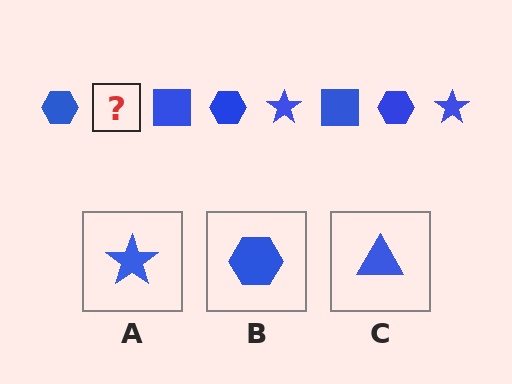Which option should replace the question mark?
Option A.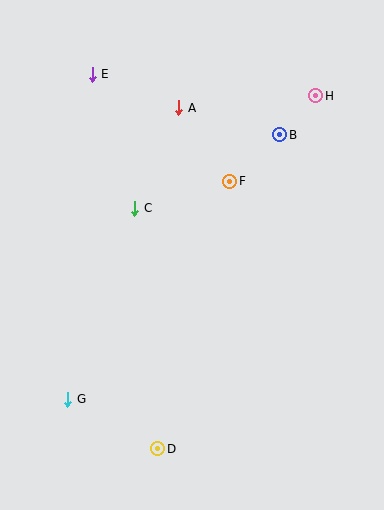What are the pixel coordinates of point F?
Point F is at (229, 181).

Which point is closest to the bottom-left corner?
Point G is closest to the bottom-left corner.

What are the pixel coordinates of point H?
Point H is at (316, 96).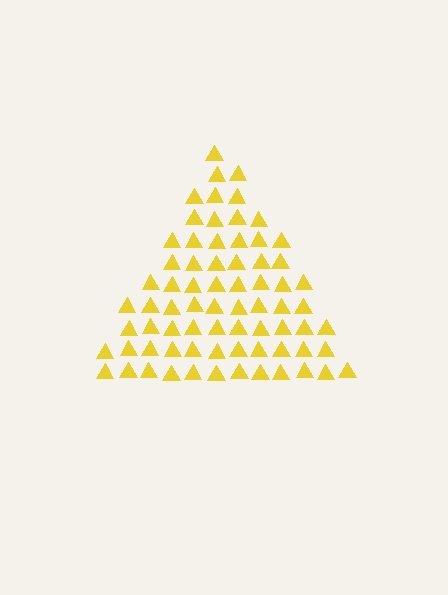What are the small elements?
The small elements are triangles.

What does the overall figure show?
The overall figure shows a triangle.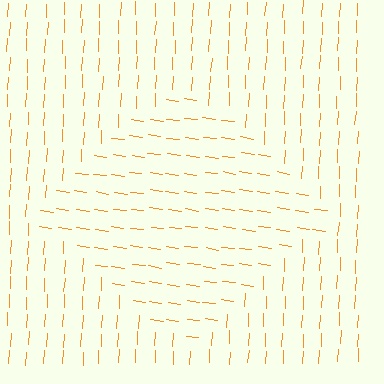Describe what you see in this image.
The image is filled with small orange line segments. A diamond region in the image has lines oriented differently from the surrounding lines, creating a visible texture boundary.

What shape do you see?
I see a diamond.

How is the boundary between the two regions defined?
The boundary is defined purely by a change in line orientation (approximately 84 degrees difference). All lines are the same color and thickness.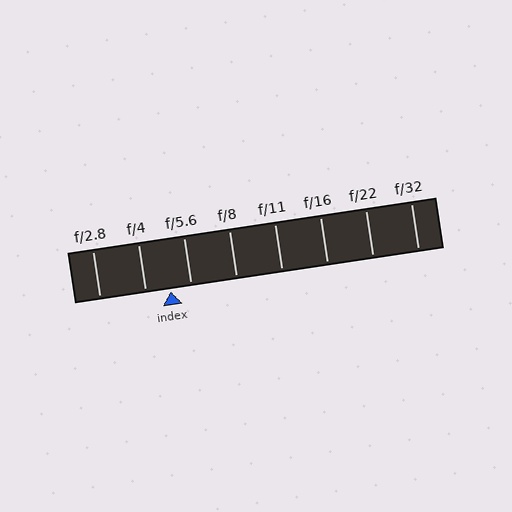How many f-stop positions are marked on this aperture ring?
There are 8 f-stop positions marked.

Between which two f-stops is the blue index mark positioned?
The index mark is between f/4 and f/5.6.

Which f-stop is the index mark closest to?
The index mark is closest to f/5.6.